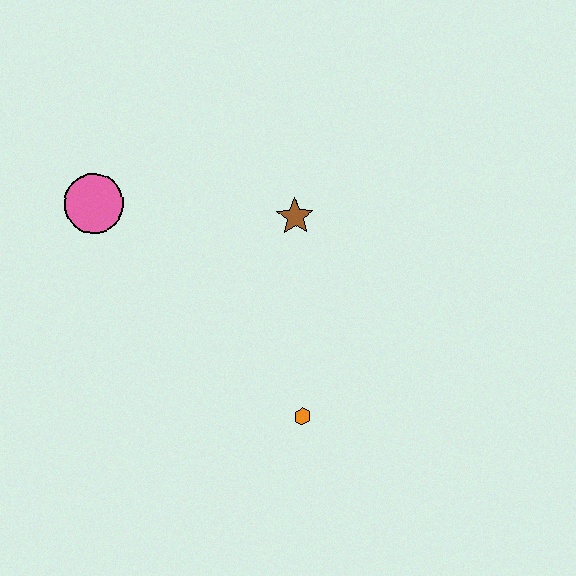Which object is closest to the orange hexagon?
The brown star is closest to the orange hexagon.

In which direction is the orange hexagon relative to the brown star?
The orange hexagon is below the brown star.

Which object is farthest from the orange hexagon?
The pink circle is farthest from the orange hexagon.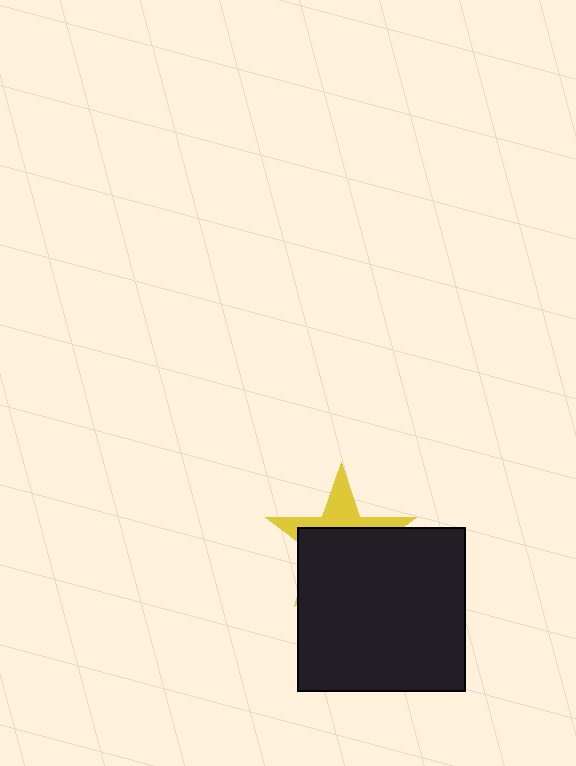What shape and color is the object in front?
The object in front is a black rectangle.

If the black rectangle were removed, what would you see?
You would see the complete yellow star.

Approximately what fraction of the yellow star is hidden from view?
Roughly 65% of the yellow star is hidden behind the black rectangle.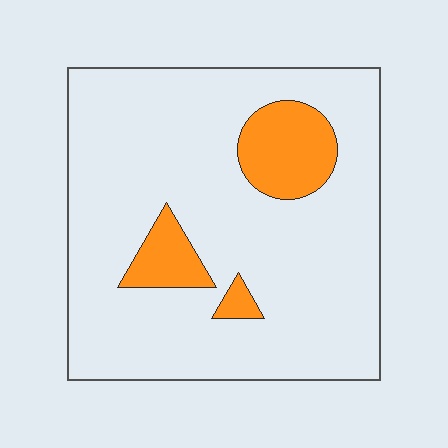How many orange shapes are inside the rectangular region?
3.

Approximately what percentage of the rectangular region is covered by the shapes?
Approximately 15%.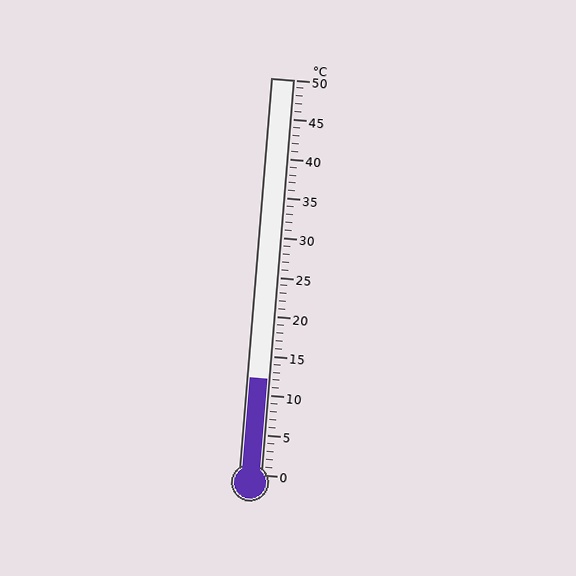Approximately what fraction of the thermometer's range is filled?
The thermometer is filled to approximately 25% of its range.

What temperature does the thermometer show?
The thermometer shows approximately 12°C.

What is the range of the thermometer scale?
The thermometer scale ranges from 0°C to 50°C.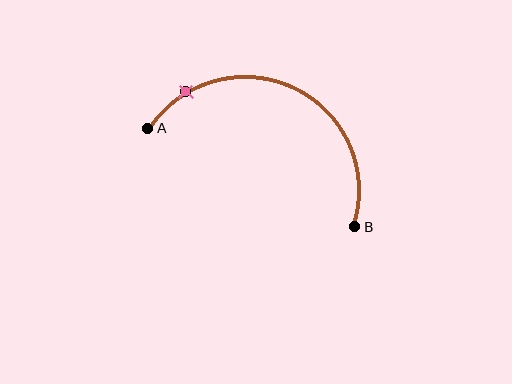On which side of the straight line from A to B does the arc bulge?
The arc bulges above the straight line connecting A and B.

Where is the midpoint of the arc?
The arc midpoint is the point on the curve farthest from the straight line joining A and B. It sits above that line.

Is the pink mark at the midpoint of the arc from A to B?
No. The pink mark lies on the arc but is closer to endpoint A. The arc midpoint would be at the point on the curve equidistant along the arc from both A and B.